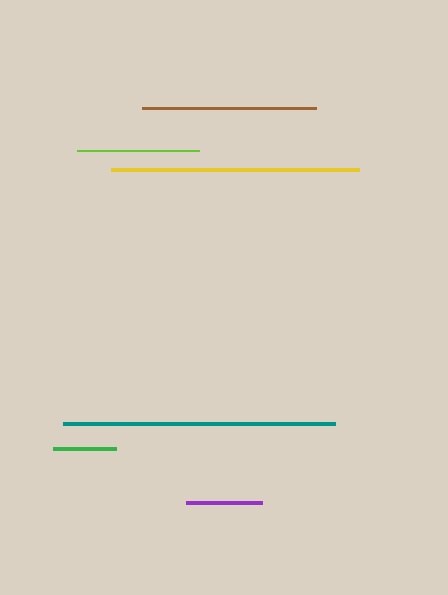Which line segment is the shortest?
The green line is the shortest at approximately 62 pixels.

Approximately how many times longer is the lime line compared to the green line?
The lime line is approximately 2.0 times the length of the green line.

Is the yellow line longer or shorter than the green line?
The yellow line is longer than the green line.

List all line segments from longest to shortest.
From longest to shortest: teal, yellow, brown, lime, purple, green.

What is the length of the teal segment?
The teal segment is approximately 272 pixels long.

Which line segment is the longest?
The teal line is the longest at approximately 272 pixels.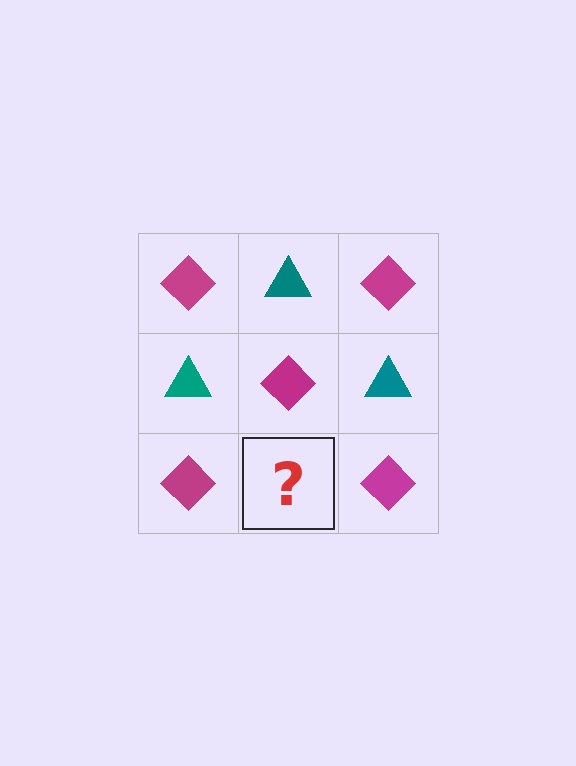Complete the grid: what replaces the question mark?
The question mark should be replaced with a teal triangle.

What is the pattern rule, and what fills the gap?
The rule is that it alternates magenta diamond and teal triangle in a checkerboard pattern. The gap should be filled with a teal triangle.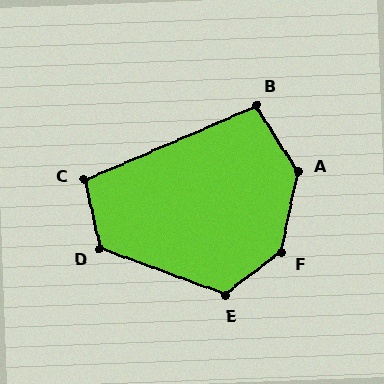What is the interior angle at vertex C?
Approximately 101 degrees (obtuse).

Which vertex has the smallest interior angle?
B, at approximately 99 degrees.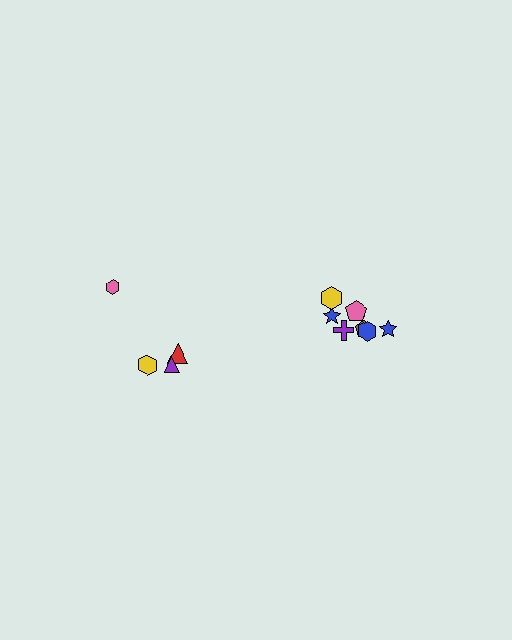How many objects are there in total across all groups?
There are 11 objects.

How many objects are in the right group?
There are 7 objects.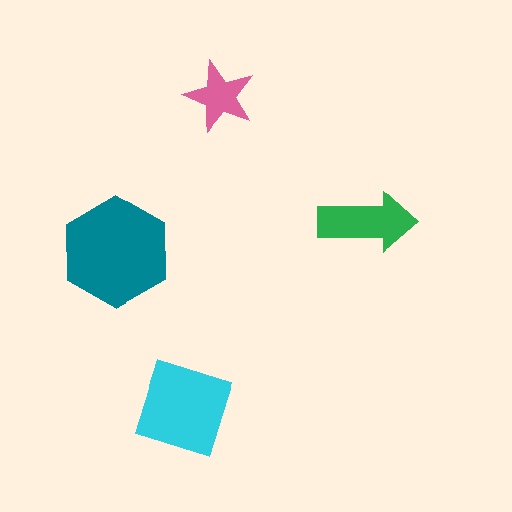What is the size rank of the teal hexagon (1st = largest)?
1st.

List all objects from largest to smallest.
The teal hexagon, the cyan square, the green arrow, the pink star.